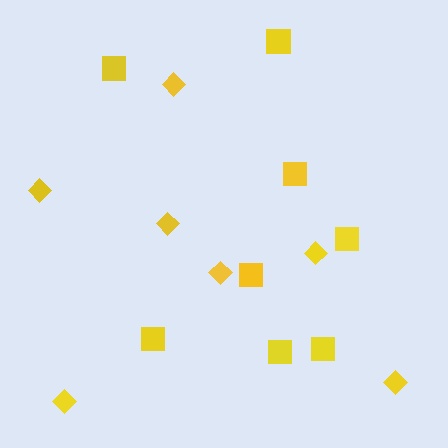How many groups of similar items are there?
There are 2 groups: one group of diamonds (7) and one group of squares (8).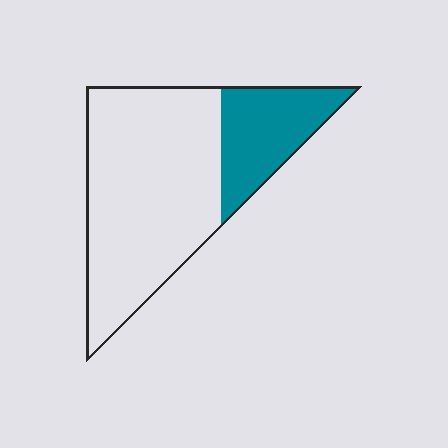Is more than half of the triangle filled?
No.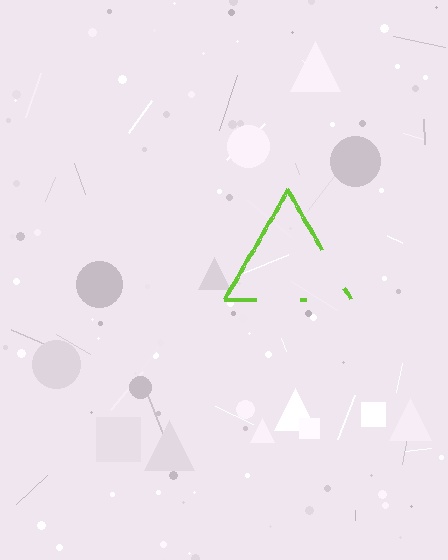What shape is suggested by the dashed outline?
The dashed outline suggests a triangle.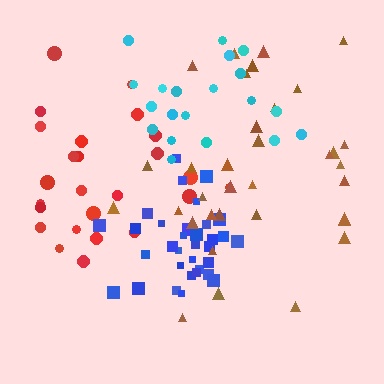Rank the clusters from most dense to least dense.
blue, cyan, brown, red.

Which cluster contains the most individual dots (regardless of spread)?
Brown (35).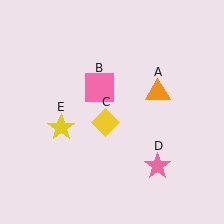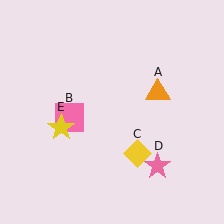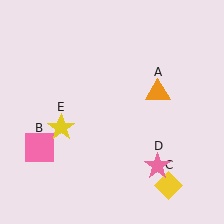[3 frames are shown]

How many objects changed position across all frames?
2 objects changed position: pink square (object B), yellow diamond (object C).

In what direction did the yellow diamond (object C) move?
The yellow diamond (object C) moved down and to the right.